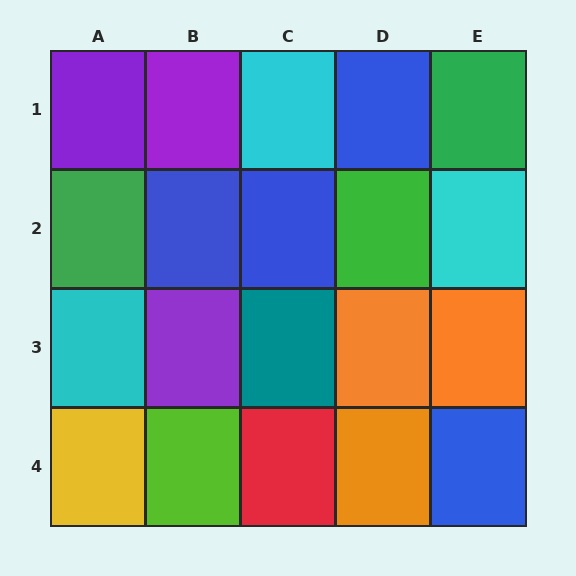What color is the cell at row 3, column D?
Orange.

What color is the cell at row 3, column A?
Cyan.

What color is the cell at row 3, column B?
Purple.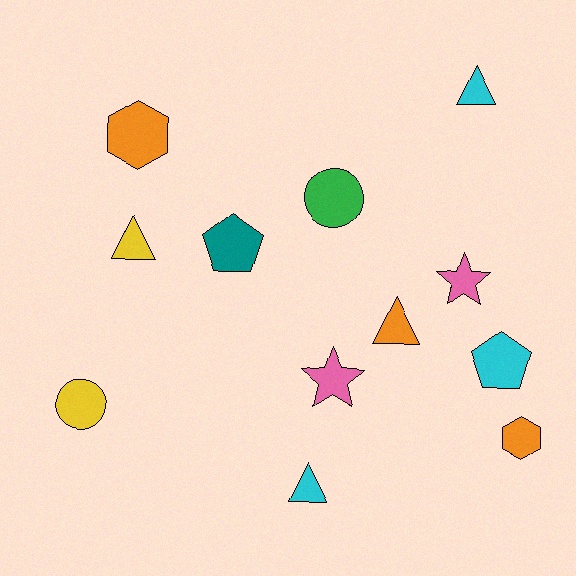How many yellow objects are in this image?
There are 2 yellow objects.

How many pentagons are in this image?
There are 2 pentagons.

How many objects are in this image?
There are 12 objects.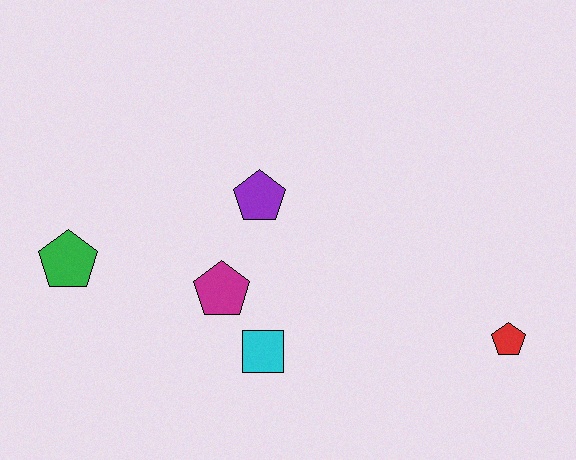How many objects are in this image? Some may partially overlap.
There are 5 objects.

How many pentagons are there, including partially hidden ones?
There are 4 pentagons.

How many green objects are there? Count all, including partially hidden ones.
There is 1 green object.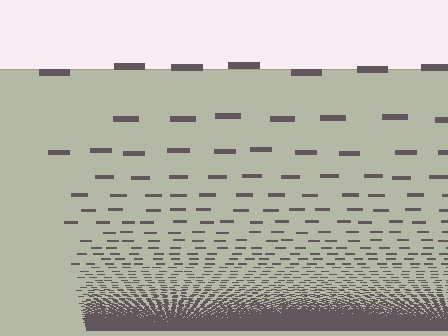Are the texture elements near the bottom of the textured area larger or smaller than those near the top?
Smaller. The gradient is inverted — elements near the bottom are smaller and denser.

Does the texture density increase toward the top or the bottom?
Density increases toward the bottom.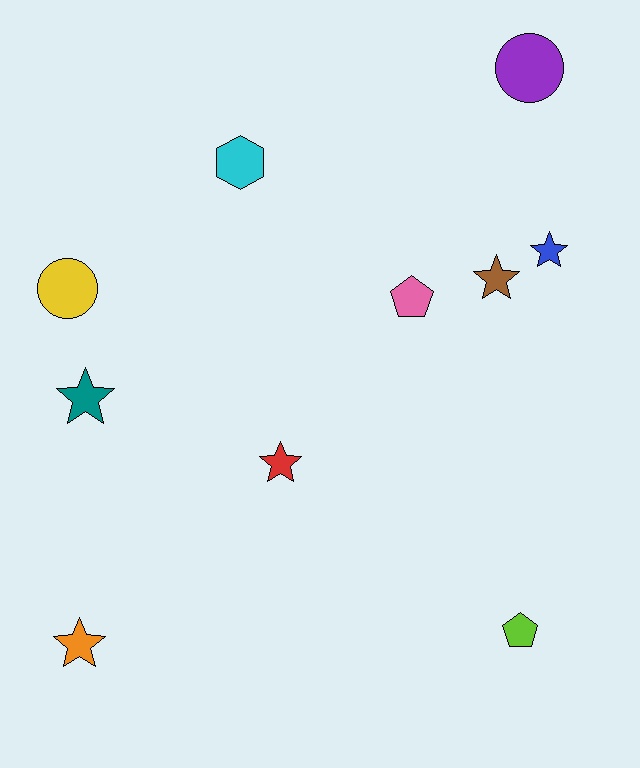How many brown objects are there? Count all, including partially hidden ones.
There is 1 brown object.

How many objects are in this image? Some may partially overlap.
There are 10 objects.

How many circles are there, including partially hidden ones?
There are 2 circles.